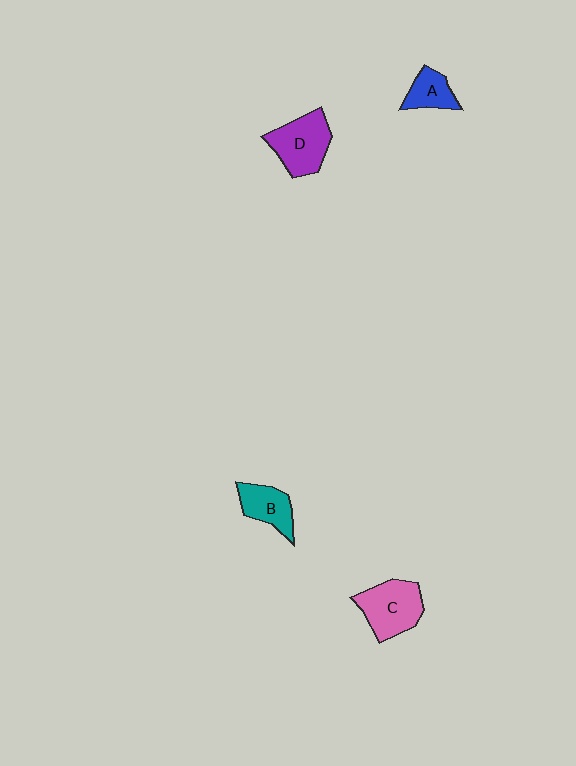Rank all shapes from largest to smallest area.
From largest to smallest: C (pink), D (purple), B (teal), A (blue).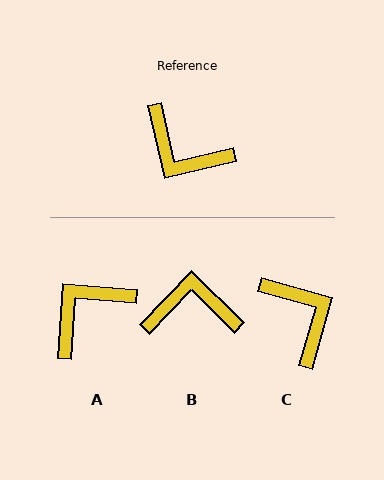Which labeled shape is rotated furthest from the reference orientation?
C, about 151 degrees away.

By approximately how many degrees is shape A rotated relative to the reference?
Approximately 107 degrees clockwise.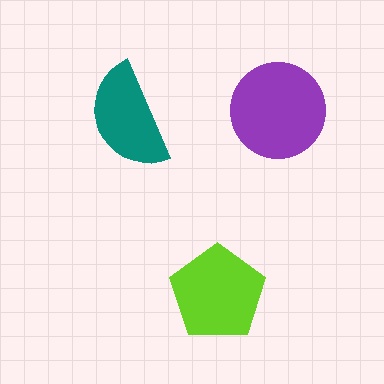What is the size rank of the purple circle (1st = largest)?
1st.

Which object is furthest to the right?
The purple circle is rightmost.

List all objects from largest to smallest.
The purple circle, the lime pentagon, the teal semicircle.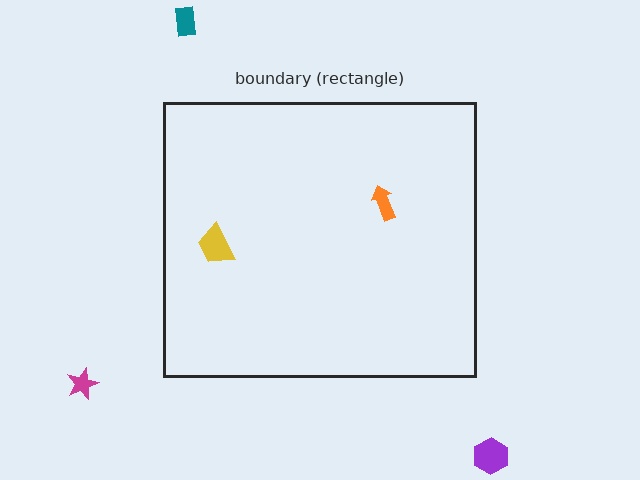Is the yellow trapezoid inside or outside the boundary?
Inside.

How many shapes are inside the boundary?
2 inside, 3 outside.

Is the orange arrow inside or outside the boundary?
Inside.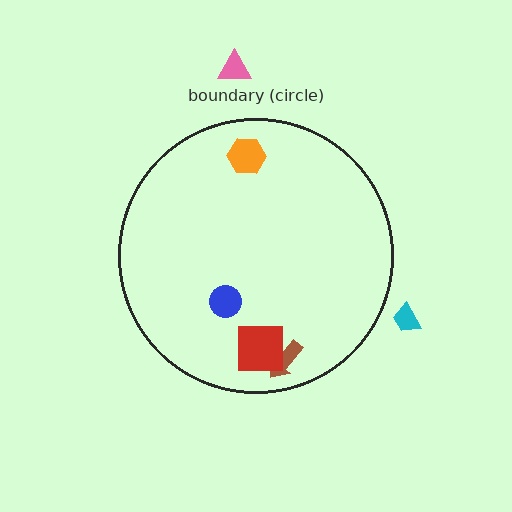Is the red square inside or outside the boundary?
Inside.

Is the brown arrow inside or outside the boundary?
Inside.